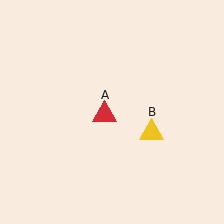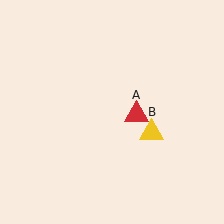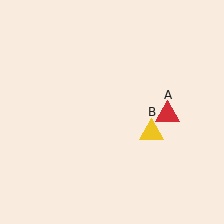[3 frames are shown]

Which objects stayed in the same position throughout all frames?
Yellow triangle (object B) remained stationary.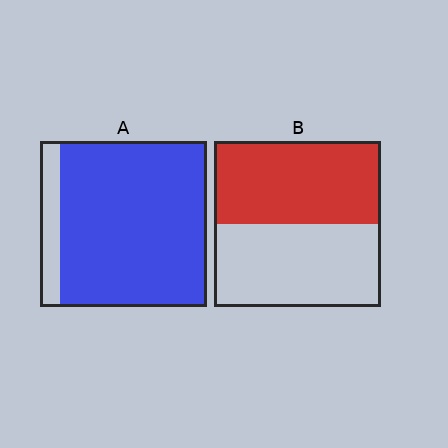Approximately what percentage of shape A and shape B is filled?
A is approximately 90% and B is approximately 50%.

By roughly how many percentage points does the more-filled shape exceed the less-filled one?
By roughly 40 percentage points (A over B).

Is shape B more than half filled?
Roughly half.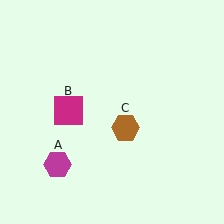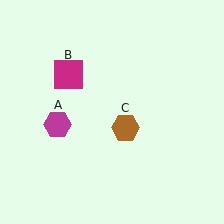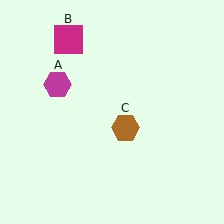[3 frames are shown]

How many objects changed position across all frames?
2 objects changed position: magenta hexagon (object A), magenta square (object B).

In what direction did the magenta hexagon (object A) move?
The magenta hexagon (object A) moved up.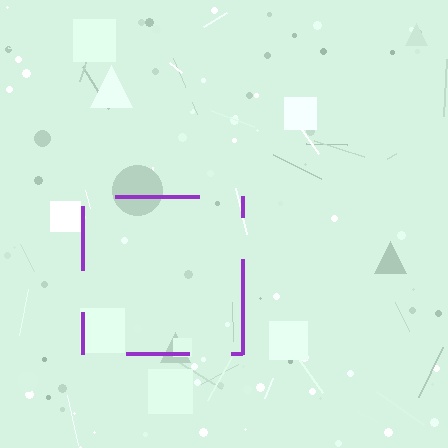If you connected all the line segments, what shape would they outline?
They would outline a square.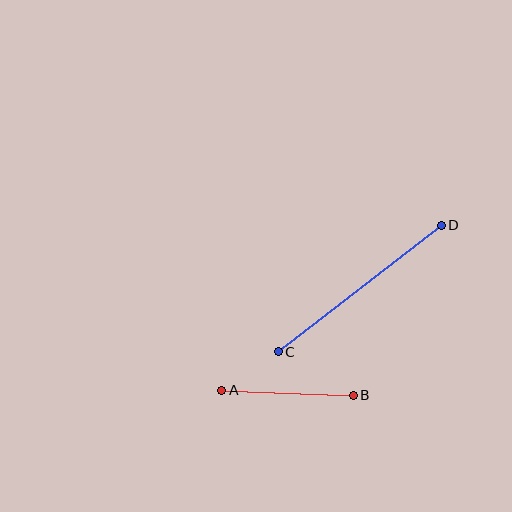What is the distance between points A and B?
The distance is approximately 132 pixels.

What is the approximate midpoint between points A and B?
The midpoint is at approximately (288, 393) pixels.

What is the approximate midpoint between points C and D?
The midpoint is at approximately (360, 289) pixels.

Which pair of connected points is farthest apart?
Points C and D are farthest apart.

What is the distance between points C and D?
The distance is approximately 207 pixels.